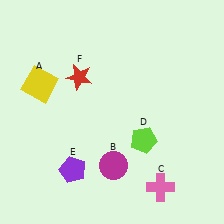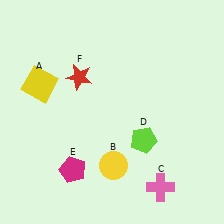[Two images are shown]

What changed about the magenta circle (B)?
In Image 1, B is magenta. In Image 2, it changed to yellow.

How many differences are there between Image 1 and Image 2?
There are 2 differences between the two images.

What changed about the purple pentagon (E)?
In Image 1, E is purple. In Image 2, it changed to magenta.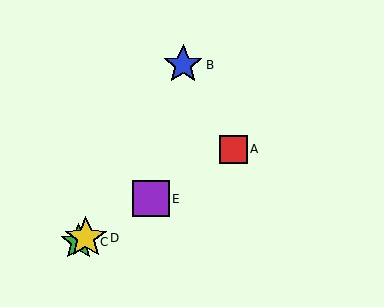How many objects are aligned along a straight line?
4 objects (A, C, D, E) are aligned along a straight line.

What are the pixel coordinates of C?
Object C is at (79, 242).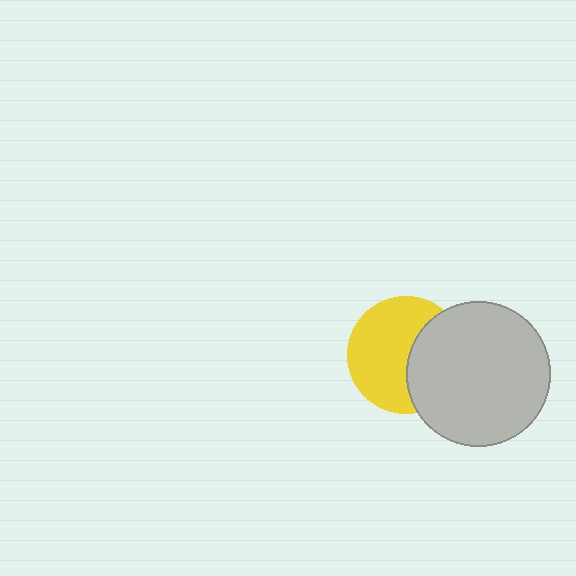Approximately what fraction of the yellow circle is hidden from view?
Roughly 39% of the yellow circle is hidden behind the light gray circle.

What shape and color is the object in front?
The object in front is a light gray circle.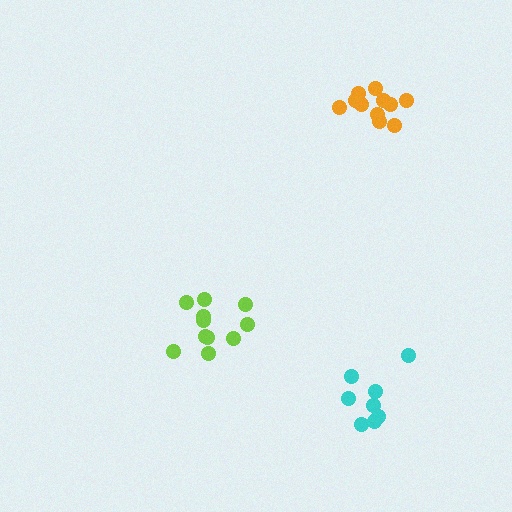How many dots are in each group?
Group 1: 11 dots, Group 2: 8 dots, Group 3: 11 dots (30 total).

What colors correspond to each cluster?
The clusters are colored: orange, cyan, lime.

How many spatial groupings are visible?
There are 3 spatial groupings.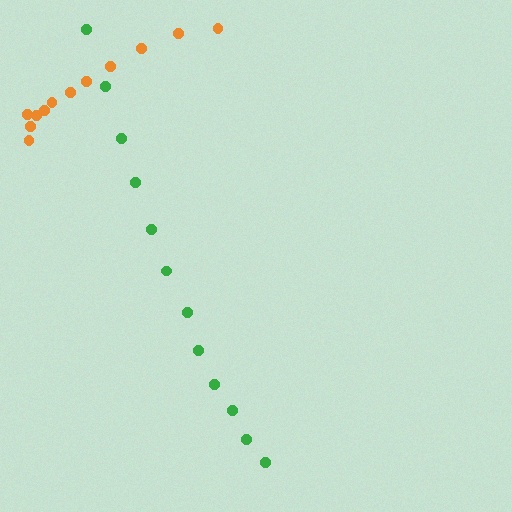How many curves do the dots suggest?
There are 2 distinct paths.